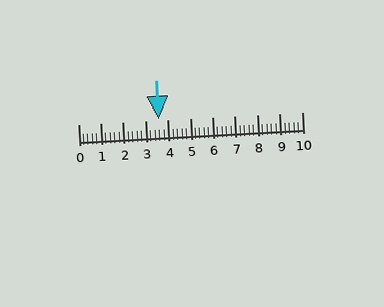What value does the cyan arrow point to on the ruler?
The cyan arrow points to approximately 3.6.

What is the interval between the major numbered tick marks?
The major tick marks are spaced 1 units apart.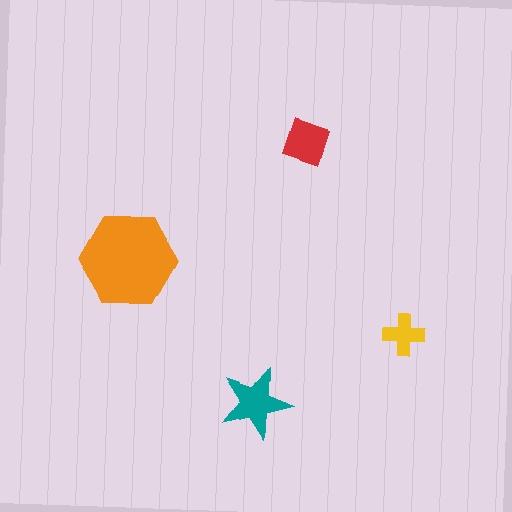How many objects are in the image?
There are 4 objects in the image.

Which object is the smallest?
The yellow cross.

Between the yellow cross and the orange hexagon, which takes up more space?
The orange hexagon.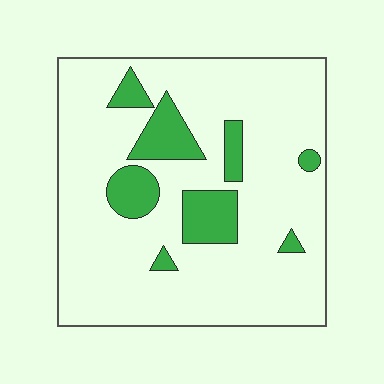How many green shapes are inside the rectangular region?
8.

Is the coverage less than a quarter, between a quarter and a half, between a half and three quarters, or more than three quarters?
Less than a quarter.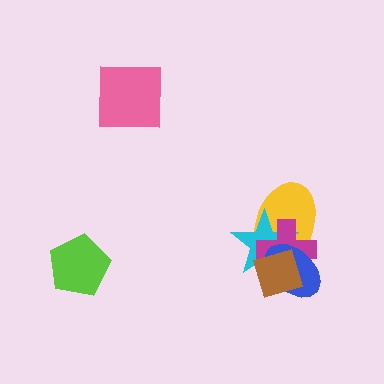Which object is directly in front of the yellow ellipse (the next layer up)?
The cyan star is directly in front of the yellow ellipse.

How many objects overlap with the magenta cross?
4 objects overlap with the magenta cross.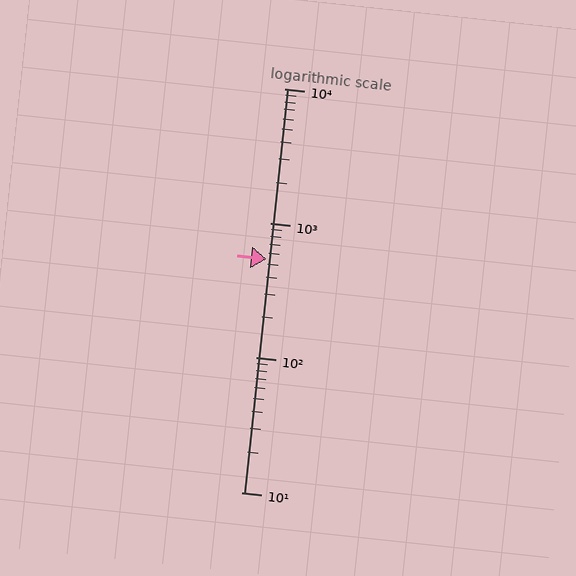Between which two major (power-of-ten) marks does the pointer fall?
The pointer is between 100 and 1000.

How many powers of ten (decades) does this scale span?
The scale spans 3 decades, from 10 to 10000.